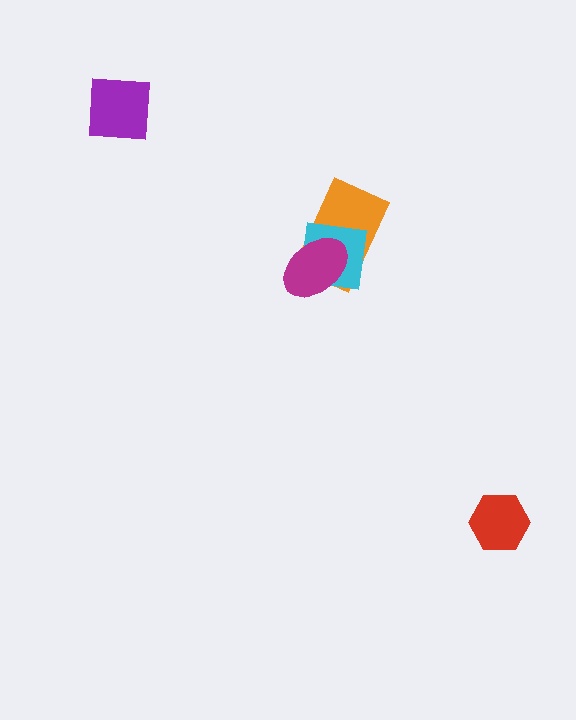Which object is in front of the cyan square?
The magenta ellipse is in front of the cyan square.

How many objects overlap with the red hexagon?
0 objects overlap with the red hexagon.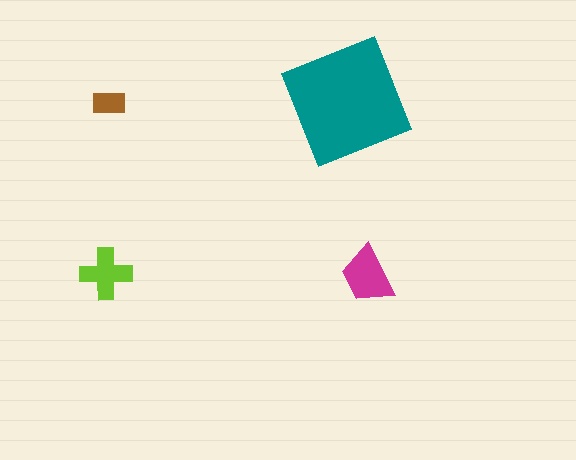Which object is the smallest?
The brown rectangle.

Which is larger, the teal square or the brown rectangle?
The teal square.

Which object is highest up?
The teal square is topmost.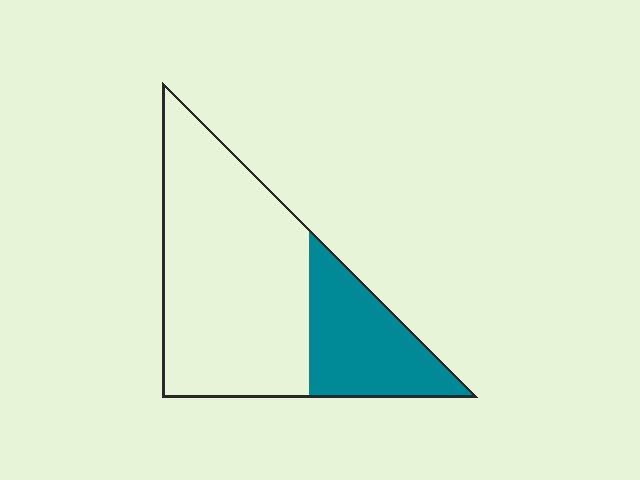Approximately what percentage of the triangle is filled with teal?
Approximately 30%.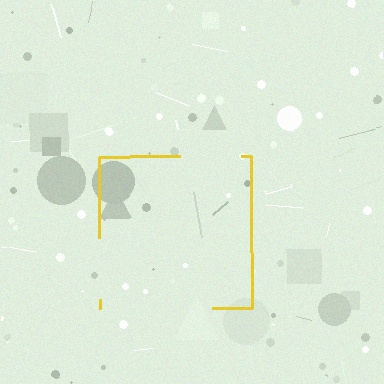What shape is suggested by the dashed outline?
The dashed outline suggests a square.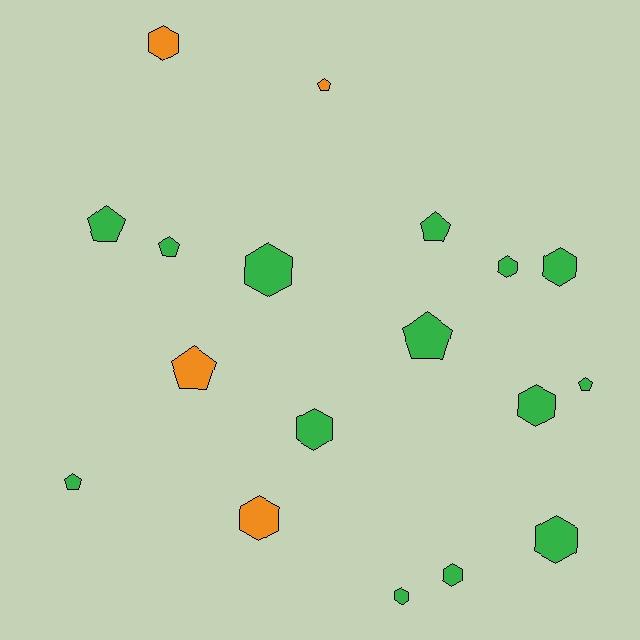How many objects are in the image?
There are 18 objects.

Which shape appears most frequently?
Hexagon, with 10 objects.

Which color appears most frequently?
Green, with 14 objects.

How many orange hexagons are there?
There are 2 orange hexagons.